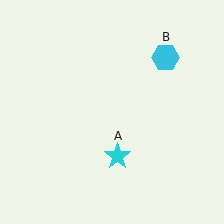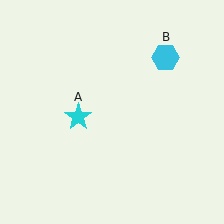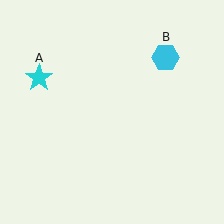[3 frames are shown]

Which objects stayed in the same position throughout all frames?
Cyan hexagon (object B) remained stationary.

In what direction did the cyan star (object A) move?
The cyan star (object A) moved up and to the left.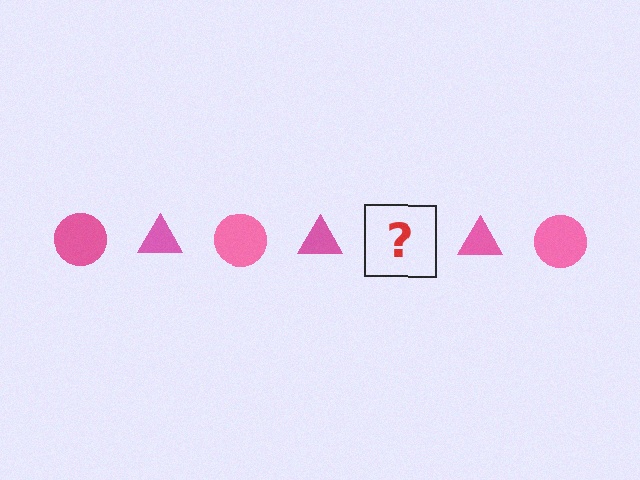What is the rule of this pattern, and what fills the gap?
The rule is that the pattern cycles through circle, triangle shapes in pink. The gap should be filled with a pink circle.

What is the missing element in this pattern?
The missing element is a pink circle.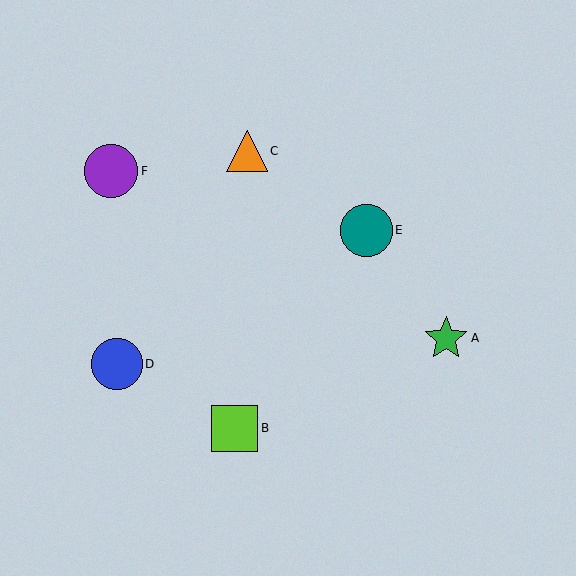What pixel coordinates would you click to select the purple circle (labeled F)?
Click at (111, 171) to select the purple circle F.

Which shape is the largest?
The purple circle (labeled F) is the largest.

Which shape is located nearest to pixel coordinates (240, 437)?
The lime square (labeled B) at (235, 428) is nearest to that location.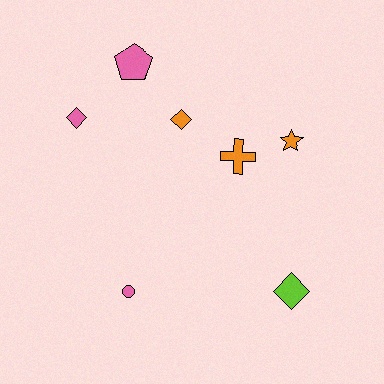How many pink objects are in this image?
There are 3 pink objects.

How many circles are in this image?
There is 1 circle.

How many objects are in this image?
There are 7 objects.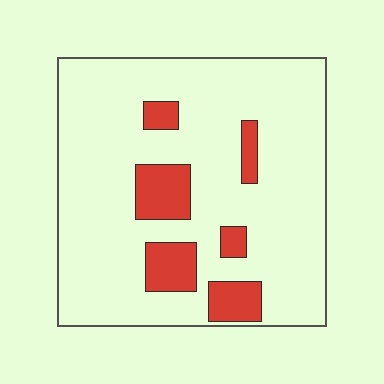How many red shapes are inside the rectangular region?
6.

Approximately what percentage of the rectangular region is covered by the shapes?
Approximately 15%.